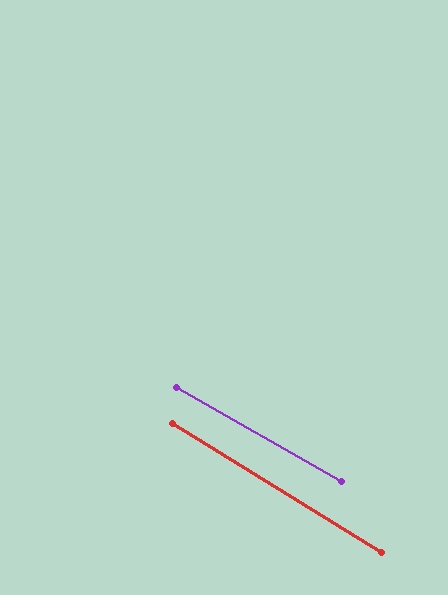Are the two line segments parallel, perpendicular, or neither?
Parallel — their directions differ by only 1.9°.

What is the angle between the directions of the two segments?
Approximately 2 degrees.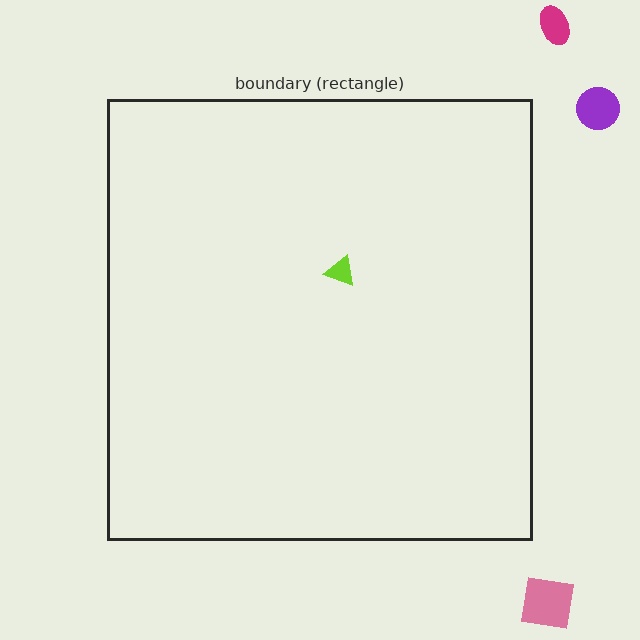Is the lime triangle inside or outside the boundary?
Inside.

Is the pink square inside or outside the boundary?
Outside.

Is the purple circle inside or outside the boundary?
Outside.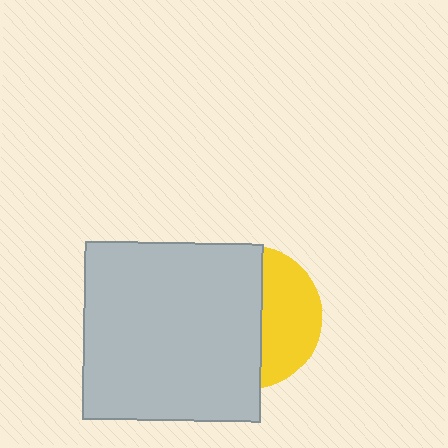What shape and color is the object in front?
The object in front is a light gray square.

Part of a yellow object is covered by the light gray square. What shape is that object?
It is a circle.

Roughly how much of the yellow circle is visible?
A small part of it is visible (roughly 40%).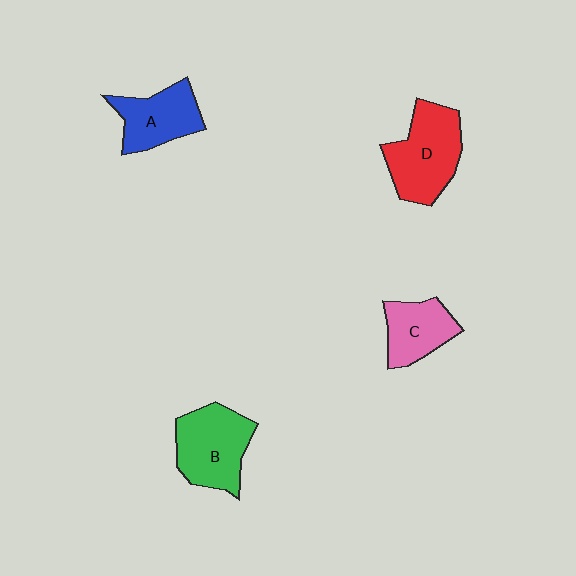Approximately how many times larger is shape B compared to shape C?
Approximately 1.4 times.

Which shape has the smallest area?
Shape C (pink).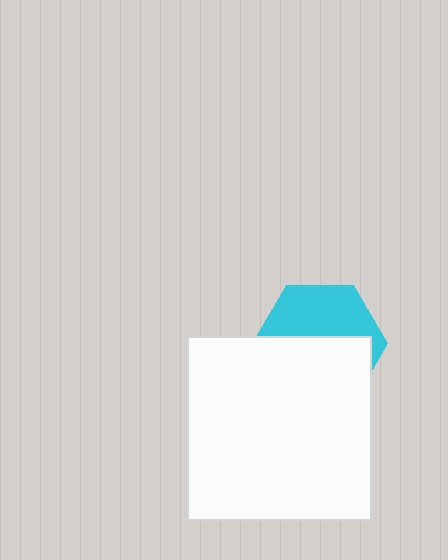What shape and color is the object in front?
The object in front is a white square.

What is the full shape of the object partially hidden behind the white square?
The partially hidden object is a cyan hexagon.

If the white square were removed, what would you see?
You would see the complete cyan hexagon.